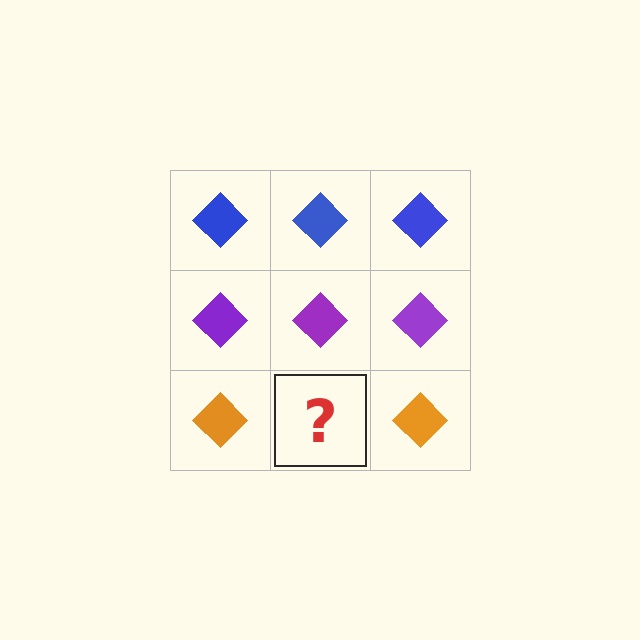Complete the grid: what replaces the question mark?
The question mark should be replaced with an orange diamond.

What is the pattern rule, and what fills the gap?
The rule is that each row has a consistent color. The gap should be filled with an orange diamond.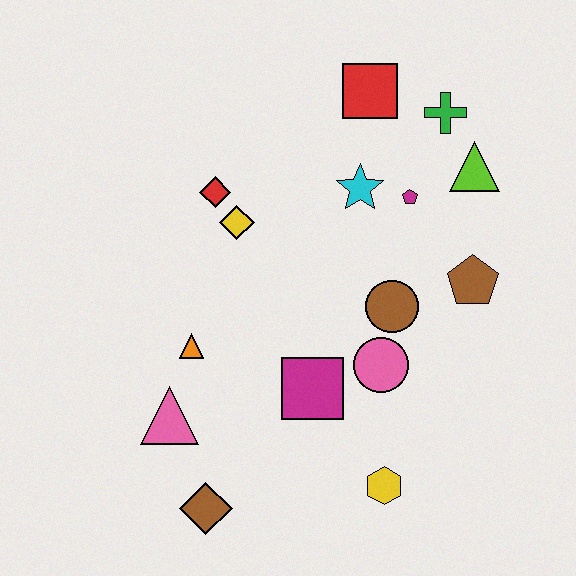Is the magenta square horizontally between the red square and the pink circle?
No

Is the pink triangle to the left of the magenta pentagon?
Yes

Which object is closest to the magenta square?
The pink circle is closest to the magenta square.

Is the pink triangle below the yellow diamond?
Yes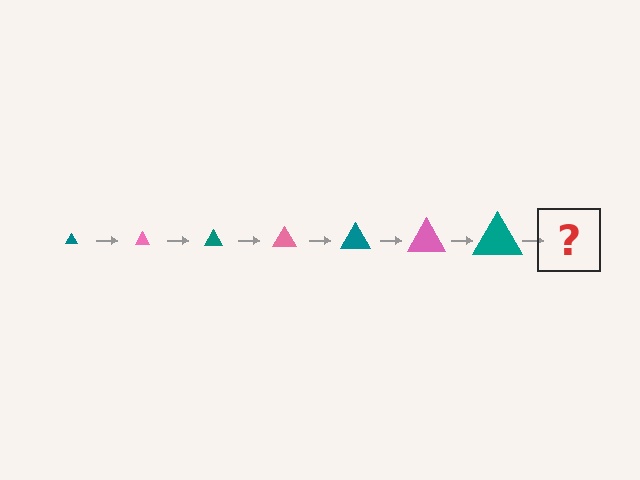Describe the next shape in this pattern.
It should be a pink triangle, larger than the previous one.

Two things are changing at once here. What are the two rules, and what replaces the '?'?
The two rules are that the triangle grows larger each step and the color cycles through teal and pink. The '?' should be a pink triangle, larger than the previous one.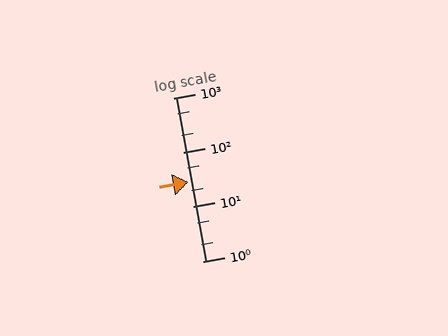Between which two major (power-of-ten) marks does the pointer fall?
The pointer is between 10 and 100.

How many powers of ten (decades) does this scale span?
The scale spans 3 decades, from 1 to 1000.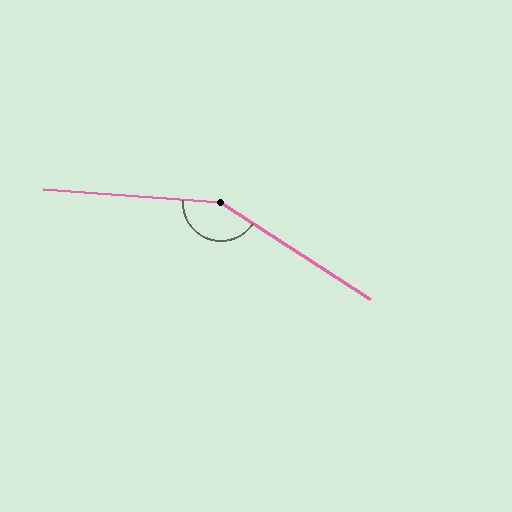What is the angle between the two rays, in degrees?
Approximately 151 degrees.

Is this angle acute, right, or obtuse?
It is obtuse.